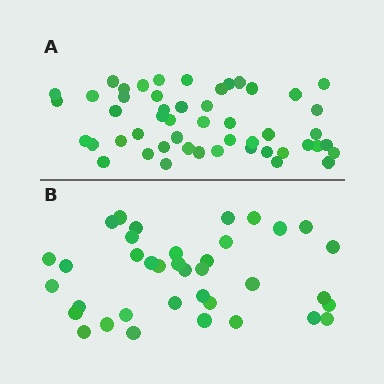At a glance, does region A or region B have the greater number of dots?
Region A (the top region) has more dots.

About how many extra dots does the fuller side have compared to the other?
Region A has approximately 15 more dots than region B.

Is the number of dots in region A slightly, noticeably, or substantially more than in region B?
Region A has noticeably more, but not dramatically so. The ratio is roughly 1.4 to 1.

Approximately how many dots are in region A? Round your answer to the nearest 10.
About 50 dots.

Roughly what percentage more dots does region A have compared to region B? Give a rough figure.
About 35% more.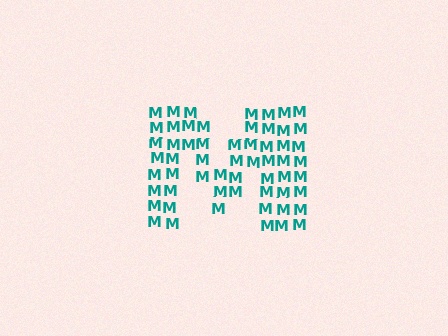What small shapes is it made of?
It is made of small letter M's.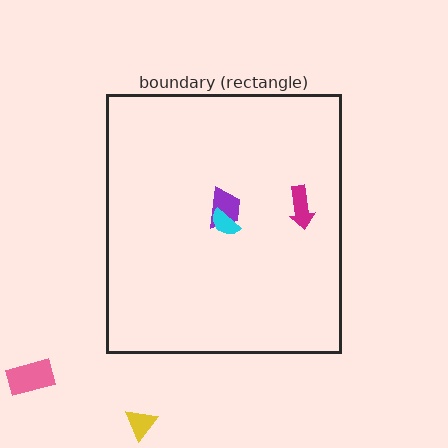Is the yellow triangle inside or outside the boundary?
Outside.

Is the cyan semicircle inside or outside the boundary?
Inside.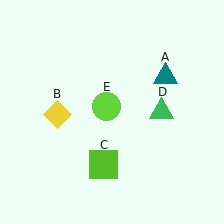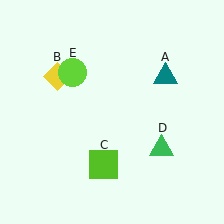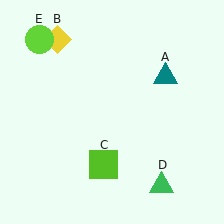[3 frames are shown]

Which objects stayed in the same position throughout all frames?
Teal triangle (object A) and lime square (object C) remained stationary.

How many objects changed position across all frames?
3 objects changed position: yellow diamond (object B), green triangle (object D), lime circle (object E).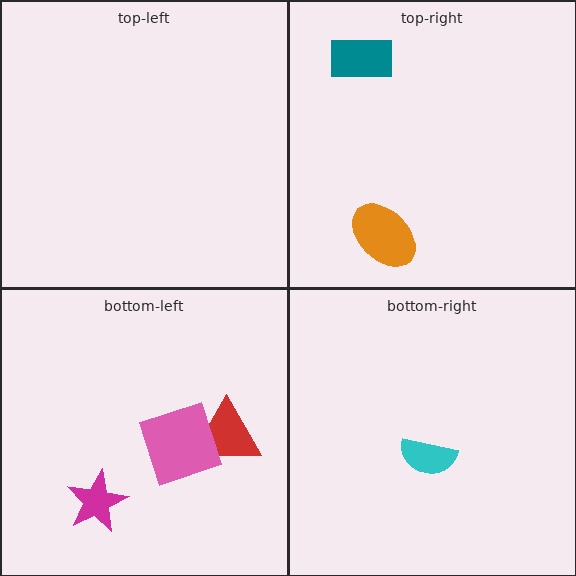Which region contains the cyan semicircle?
The bottom-right region.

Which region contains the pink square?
The bottom-left region.